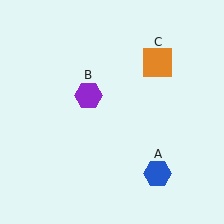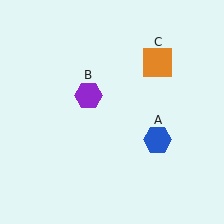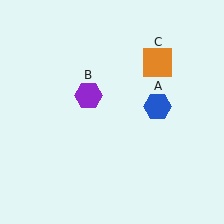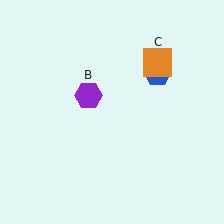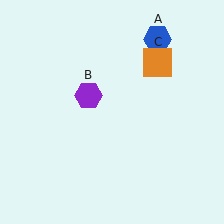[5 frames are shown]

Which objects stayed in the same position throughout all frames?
Purple hexagon (object B) and orange square (object C) remained stationary.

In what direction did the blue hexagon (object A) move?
The blue hexagon (object A) moved up.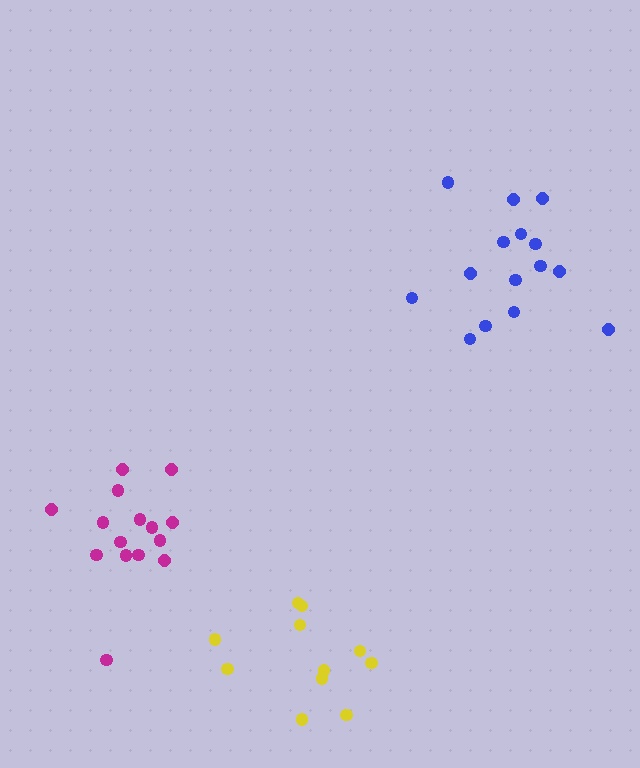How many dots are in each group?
Group 1: 11 dots, Group 2: 15 dots, Group 3: 15 dots (41 total).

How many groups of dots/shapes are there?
There are 3 groups.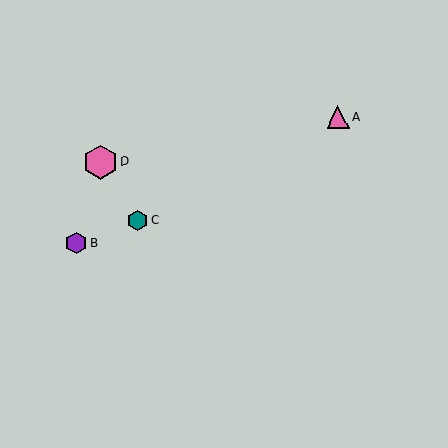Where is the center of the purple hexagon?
The center of the purple hexagon is at (76, 243).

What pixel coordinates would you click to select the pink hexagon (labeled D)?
Click at (100, 162) to select the pink hexagon D.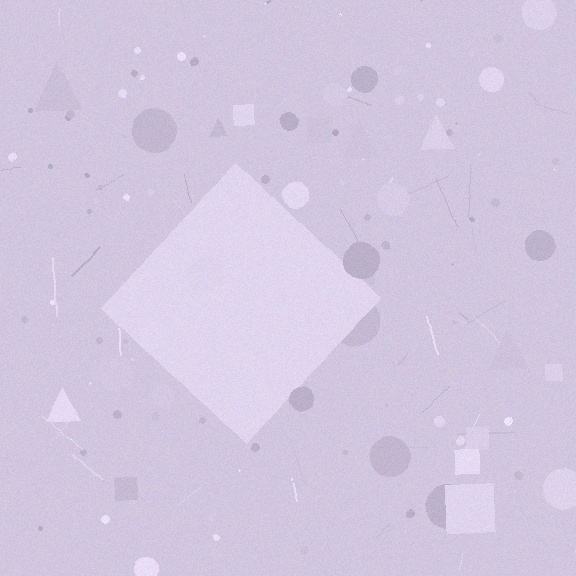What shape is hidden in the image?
A diamond is hidden in the image.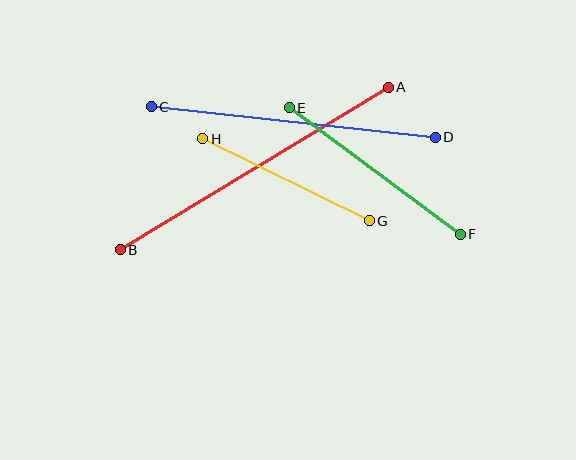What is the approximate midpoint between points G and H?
The midpoint is at approximately (286, 180) pixels.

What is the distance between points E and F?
The distance is approximately 212 pixels.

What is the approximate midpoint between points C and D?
The midpoint is at approximately (293, 122) pixels.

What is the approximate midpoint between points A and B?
The midpoint is at approximately (254, 169) pixels.